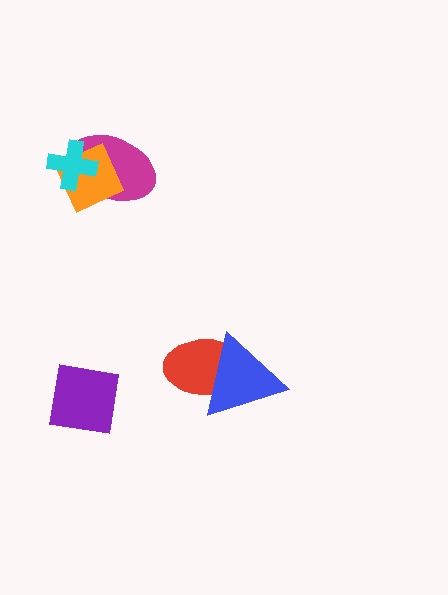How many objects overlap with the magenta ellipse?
2 objects overlap with the magenta ellipse.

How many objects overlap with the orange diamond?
2 objects overlap with the orange diamond.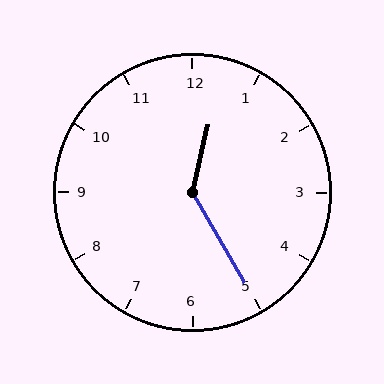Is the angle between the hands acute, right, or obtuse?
It is obtuse.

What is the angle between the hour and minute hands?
Approximately 138 degrees.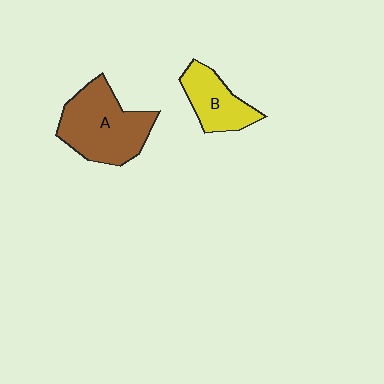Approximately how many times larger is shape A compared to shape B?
Approximately 1.7 times.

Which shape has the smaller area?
Shape B (yellow).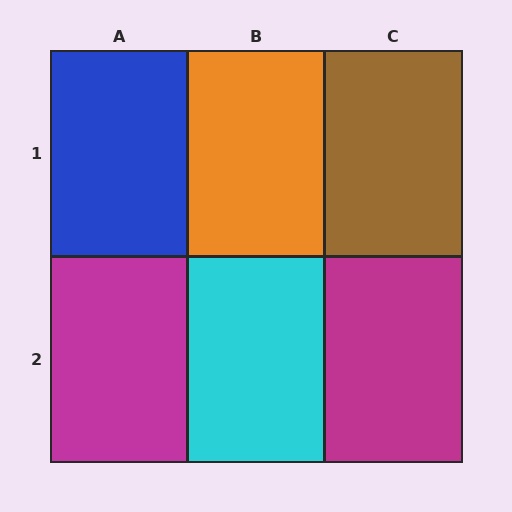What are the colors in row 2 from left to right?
Magenta, cyan, magenta.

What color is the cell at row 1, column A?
Blue.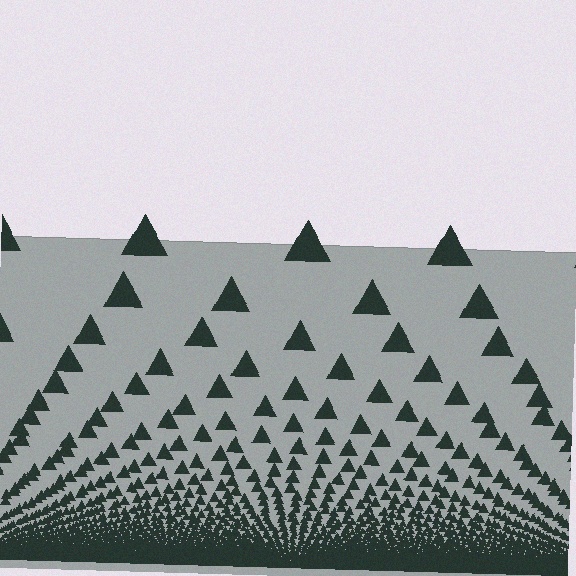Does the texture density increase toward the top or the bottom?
Density increases toward the bottom.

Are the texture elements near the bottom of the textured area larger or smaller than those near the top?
Smaller. The gradient is inverted — elements near the bottom are smaller and denser.